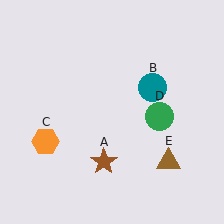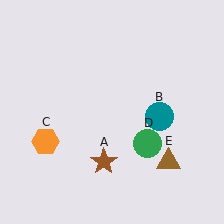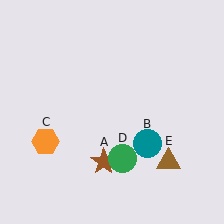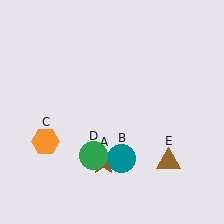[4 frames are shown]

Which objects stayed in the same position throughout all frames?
Brown star (object A) and orange hexagon (object C) and brown triangle (object E) remained stationary.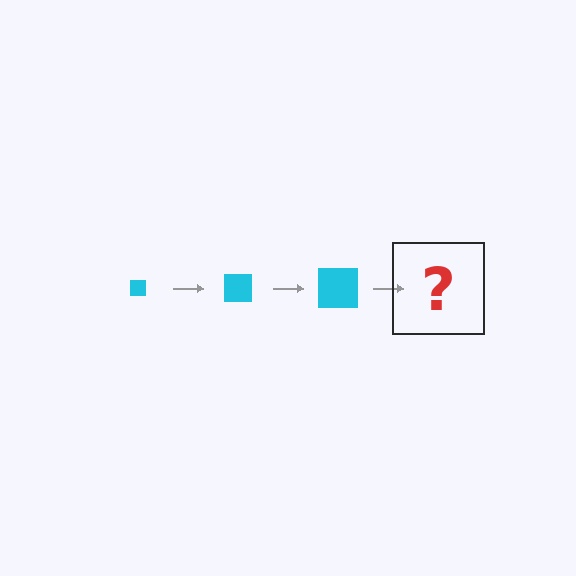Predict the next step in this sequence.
The next step is a cyan square, larger than the previous one.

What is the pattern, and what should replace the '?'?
The pattern is that the square gets progressively larger each step. The '?' should be a cyan square, larger than the previous one.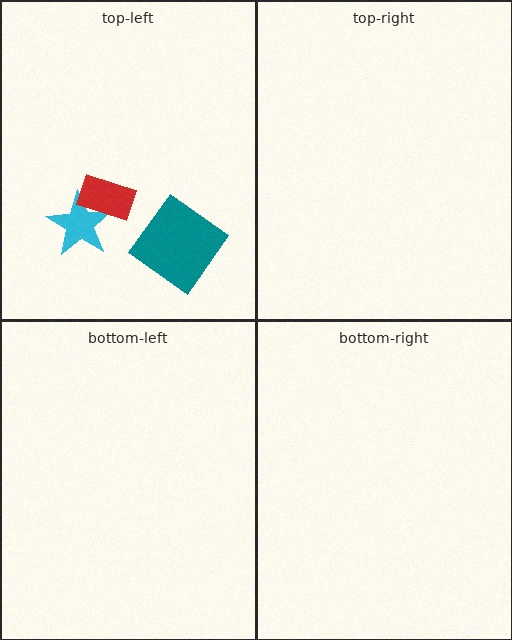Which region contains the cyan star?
The top-left region.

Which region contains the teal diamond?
The top-left region.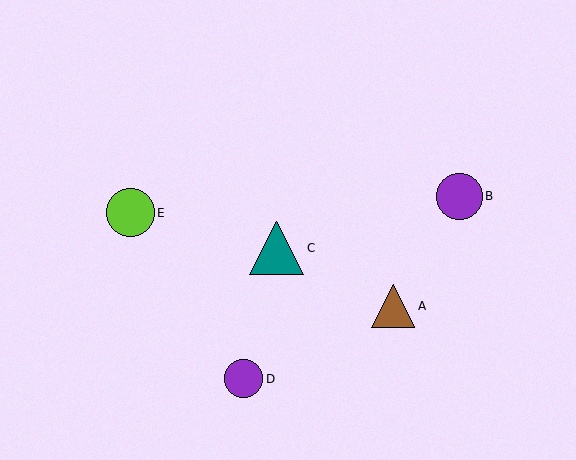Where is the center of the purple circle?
The center of the purple circle is at (459, 196).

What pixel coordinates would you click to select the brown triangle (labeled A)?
Click at (393, 306) to select the brown triangle A.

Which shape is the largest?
The teal triangle (labeled C) is the largest.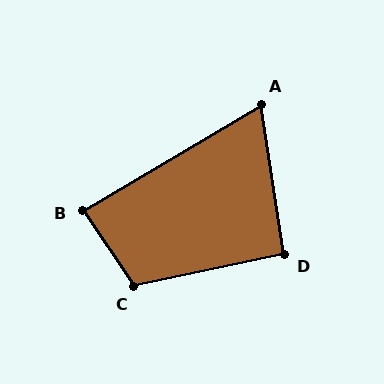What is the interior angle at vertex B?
Approximately 87 degrees (approximately right).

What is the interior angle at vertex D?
Approximately 93 degrees (approximately right).